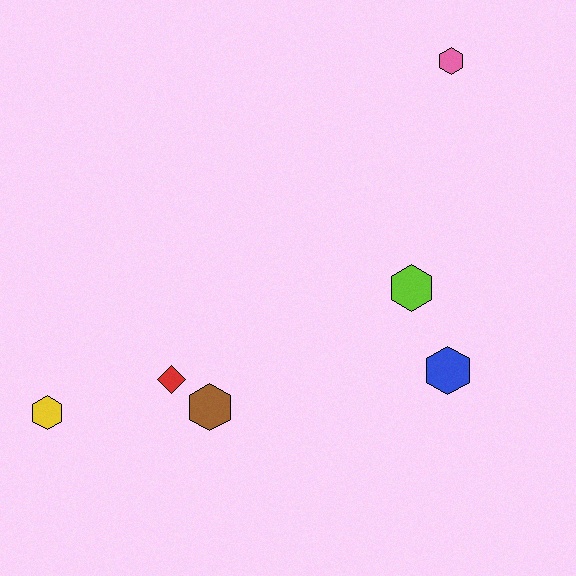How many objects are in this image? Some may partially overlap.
There are 6 objects.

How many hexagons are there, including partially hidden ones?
There are 5 hexagons.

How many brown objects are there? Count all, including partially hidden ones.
There is 1 brown object.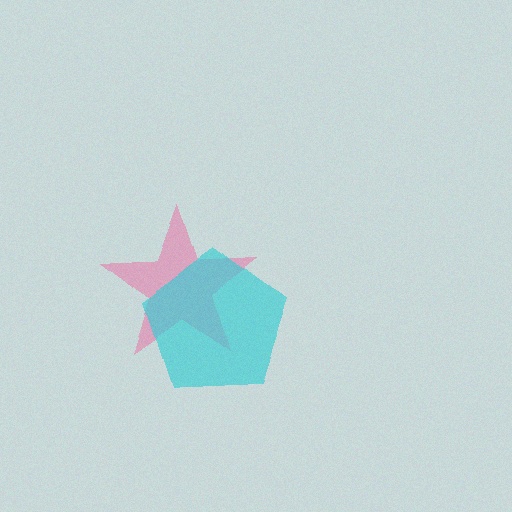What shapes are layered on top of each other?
The layered shapes are: a pink star, a cyan pentagon.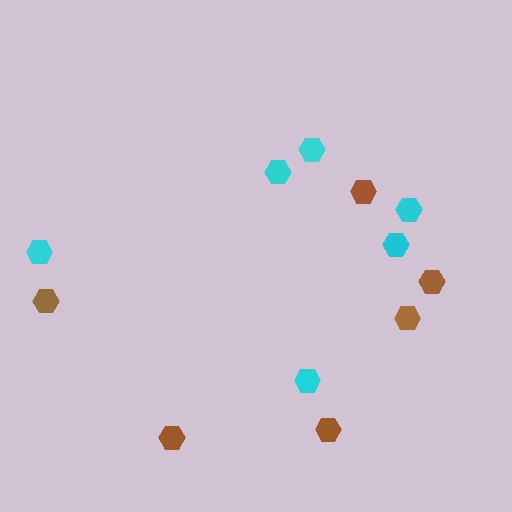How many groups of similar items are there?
There are 2 groups: one group of cyan hexagons (6) and one group of brown hexagons (6).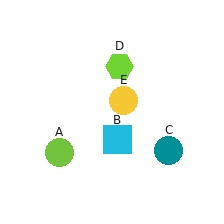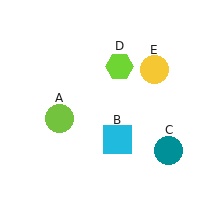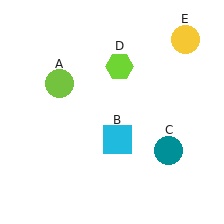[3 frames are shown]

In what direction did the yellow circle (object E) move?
The yellow circle (object E) moved up and to the right.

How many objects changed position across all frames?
2 objects changed position: lime circle (object A), yellow circle (object E).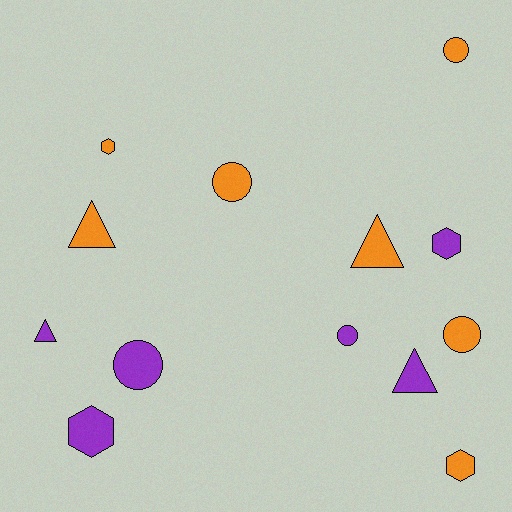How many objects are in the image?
There are 13 objects.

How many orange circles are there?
There are 3 orange circles.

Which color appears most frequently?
Orange, with 7 objects.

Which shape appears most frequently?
Circle, with 5 objects.